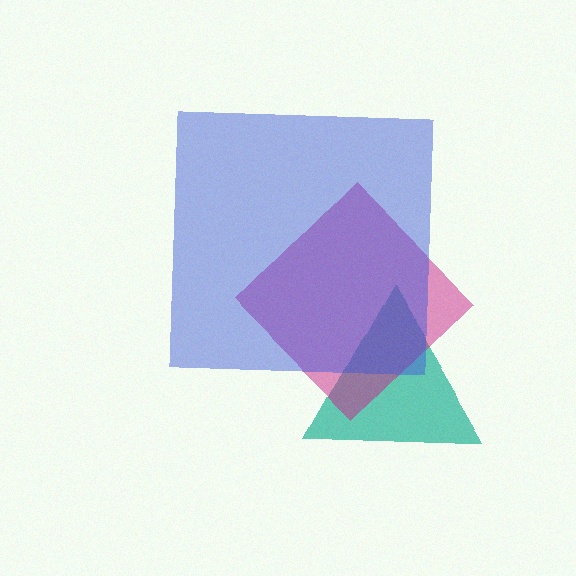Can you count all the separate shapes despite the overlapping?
Yes, there are 3 separate shapes.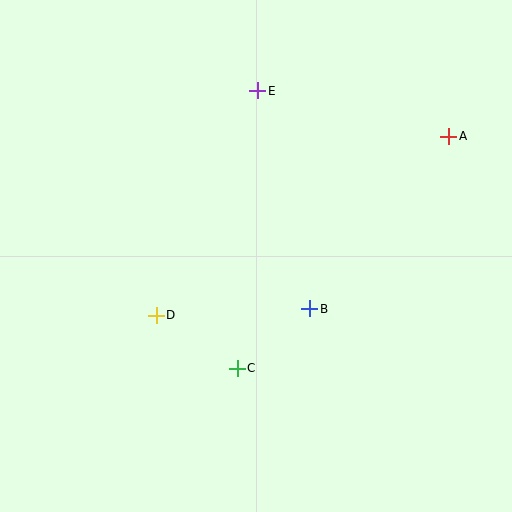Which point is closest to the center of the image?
Point B at (310, 309) is closest to the center.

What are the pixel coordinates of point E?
Point E is at (258, 91).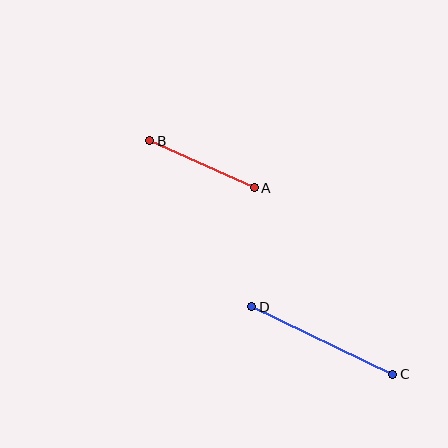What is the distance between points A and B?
The distance is approximately 115 pixels.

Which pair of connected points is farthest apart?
Points C and D are farthest apart.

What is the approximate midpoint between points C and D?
The midpoint is at approximately (322, 341) pixels.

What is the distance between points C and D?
The distance is approximately 157 pixels.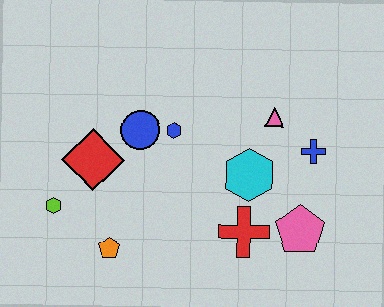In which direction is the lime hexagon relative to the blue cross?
The lime hexagon is to the left of the blue cross.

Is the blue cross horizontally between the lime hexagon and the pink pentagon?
No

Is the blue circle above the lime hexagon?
Yes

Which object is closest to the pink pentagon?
The red cross is closest to the pink pentagon.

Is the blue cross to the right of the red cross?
Yes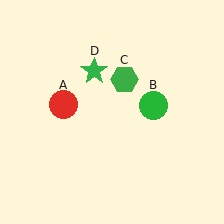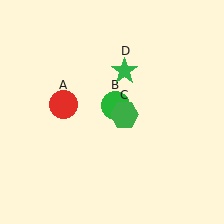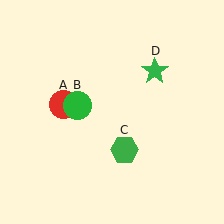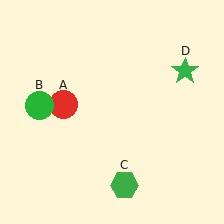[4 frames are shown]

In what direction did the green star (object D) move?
The green star (object D) moved right.